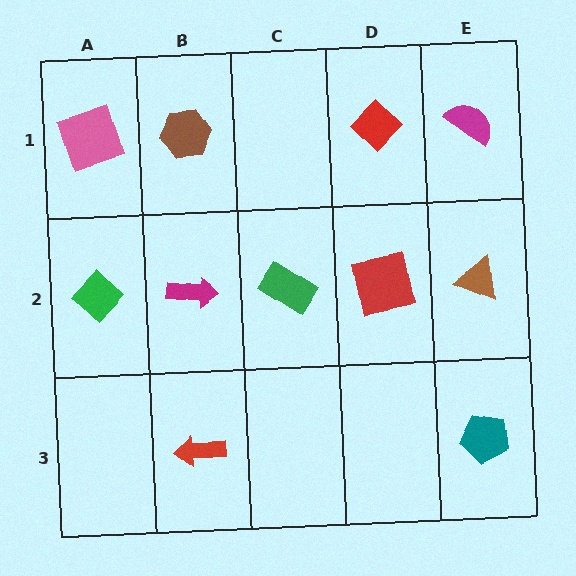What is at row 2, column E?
A brown triangle.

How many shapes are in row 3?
2 shapes.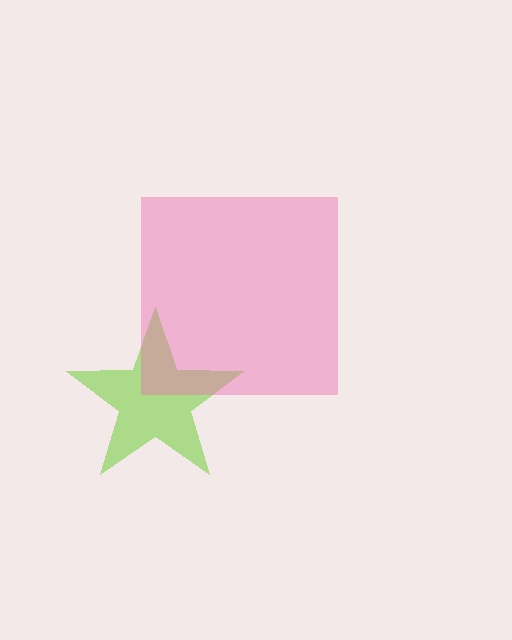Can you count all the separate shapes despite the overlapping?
Yes, there are 2 separate shapes.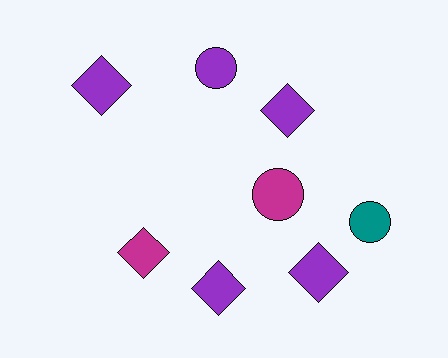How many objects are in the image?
There are 8 objects.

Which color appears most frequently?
Purple, with 5 objects.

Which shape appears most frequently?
Diamond, with 5 objects.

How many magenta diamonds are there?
There is 1 magenta diamond.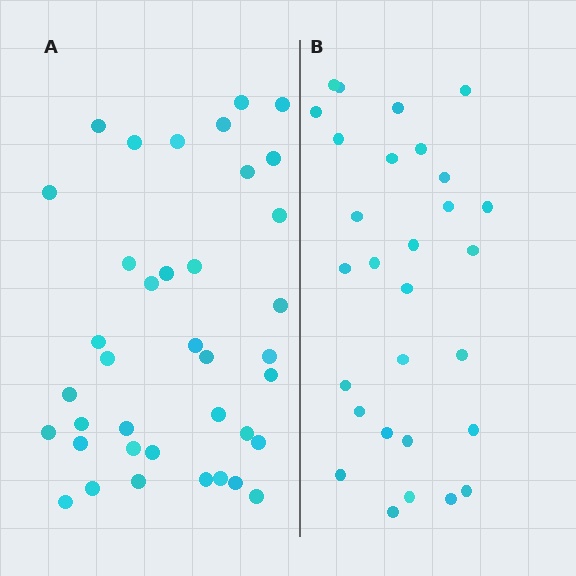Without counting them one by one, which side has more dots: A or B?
Region A (the left region) has more dots.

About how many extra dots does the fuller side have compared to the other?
Region A has roughly 8 or so more dots than region B.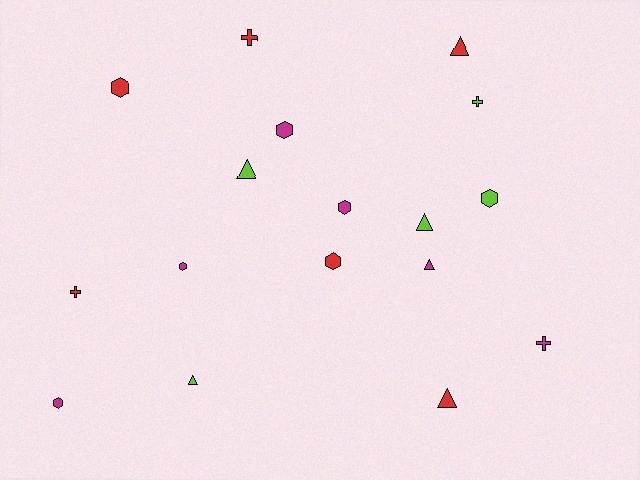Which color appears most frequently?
Red, with 6 objects.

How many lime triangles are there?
There are 3 lime triangles.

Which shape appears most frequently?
Hexagon, with 7 objects.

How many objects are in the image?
There are 17 objects.